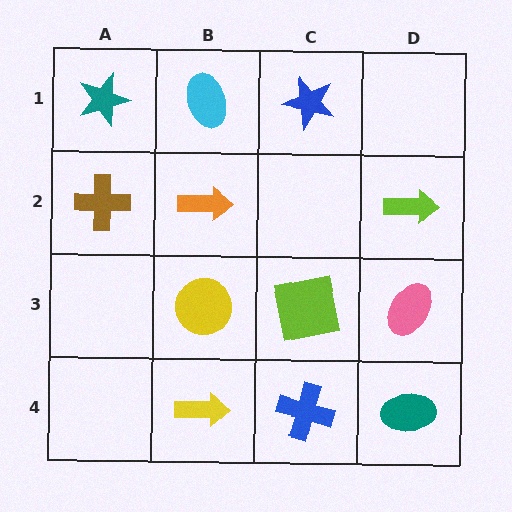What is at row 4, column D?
A teal ellipse.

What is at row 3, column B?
A yellow circle.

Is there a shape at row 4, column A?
No, that cell is empty.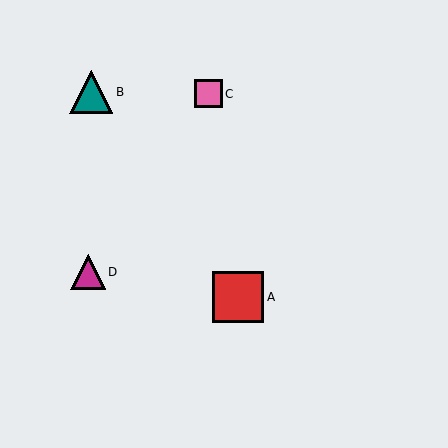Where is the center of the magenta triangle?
The center of the magenta triangle is at (88, 272).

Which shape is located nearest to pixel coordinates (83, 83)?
The teal triangle (labeled B) at (91, 92) is nearest to that location.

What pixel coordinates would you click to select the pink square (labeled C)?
Click at (208, 94) to select the pink square C.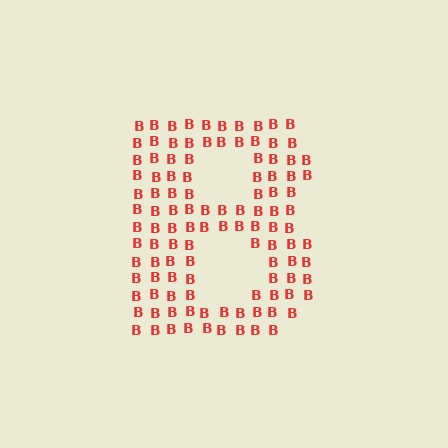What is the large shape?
The large shape is the letter B.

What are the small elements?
The small elements are letter B's.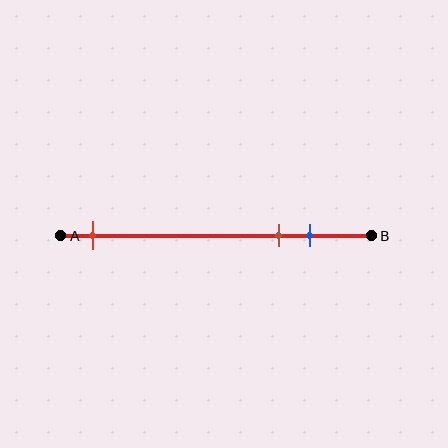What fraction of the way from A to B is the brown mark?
The brown mark is approximately 70% (0.7) of the way from A to B.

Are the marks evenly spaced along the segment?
No, the marks are not evenly spaced.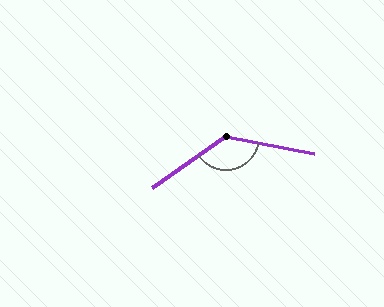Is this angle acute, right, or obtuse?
It is obtuse.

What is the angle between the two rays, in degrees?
Approximately 134 degrees.